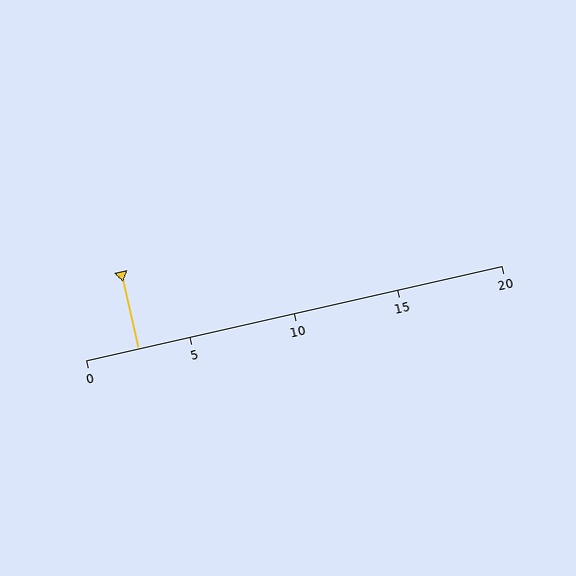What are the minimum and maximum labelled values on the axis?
The axis runs from 0 to 20.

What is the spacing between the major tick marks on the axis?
The major ticks are spaced 5 apart.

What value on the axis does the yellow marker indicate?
The marker indicates approximately 2.5.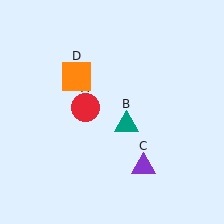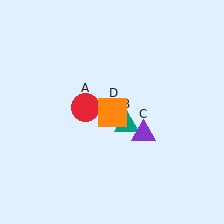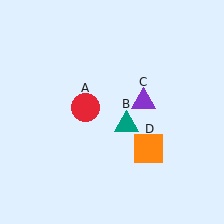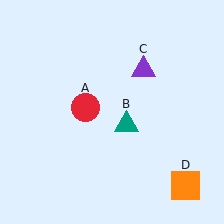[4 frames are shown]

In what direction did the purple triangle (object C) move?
The purple triangle (object C) moved up.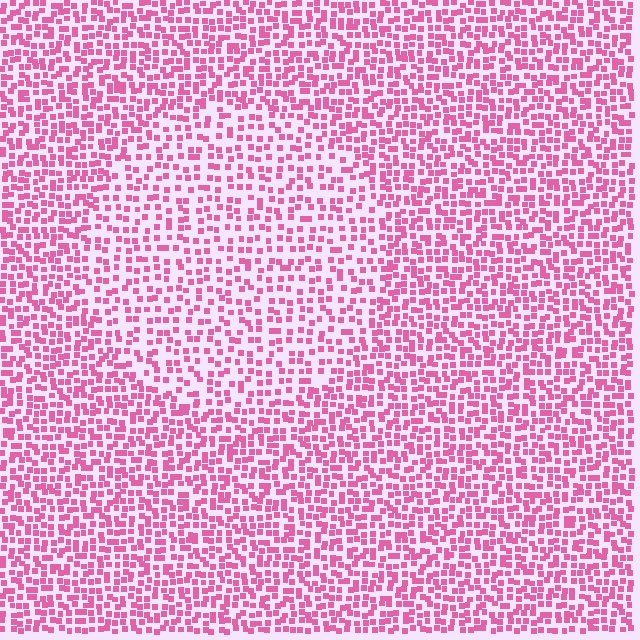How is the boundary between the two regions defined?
The boundary is defined by a change in element density (approximately 1.6x ratio). All elements are the same color, size, and shape.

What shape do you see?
I see a circle.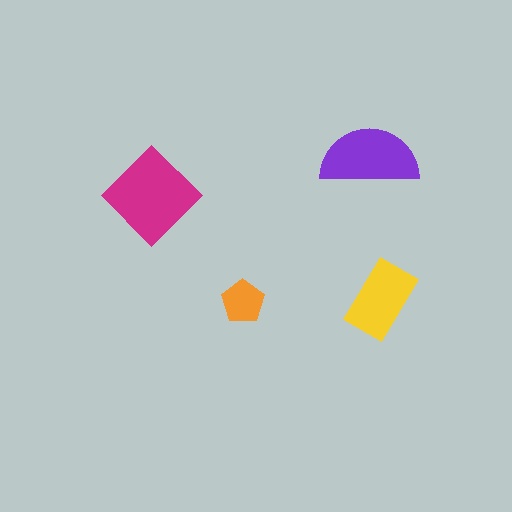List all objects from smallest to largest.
The orange pentagon, the yellow rectangle, the purple semicircle, the magenta diamond.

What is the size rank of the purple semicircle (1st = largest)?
2nd.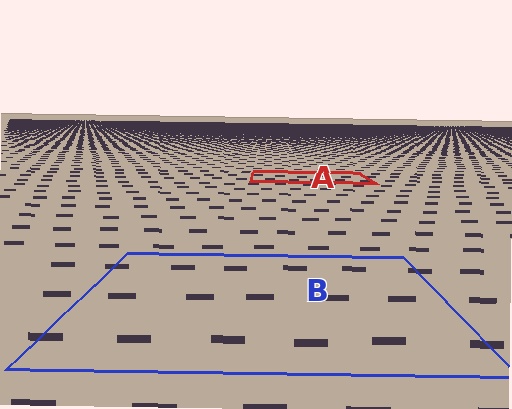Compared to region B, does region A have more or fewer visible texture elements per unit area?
Region A has more texture elements per unit area — they are packed more densely because it is farther away.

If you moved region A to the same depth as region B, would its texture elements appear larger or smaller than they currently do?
They would appear larger. At a closer depth, the same texture elements are projected at a bigger on-screen size.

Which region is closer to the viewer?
Region B is closer. The texture elements there are larger and more spread out.